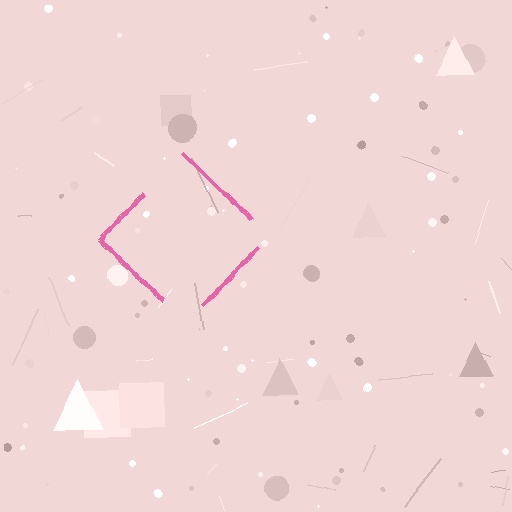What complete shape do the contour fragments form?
The contour fragments form a diamond.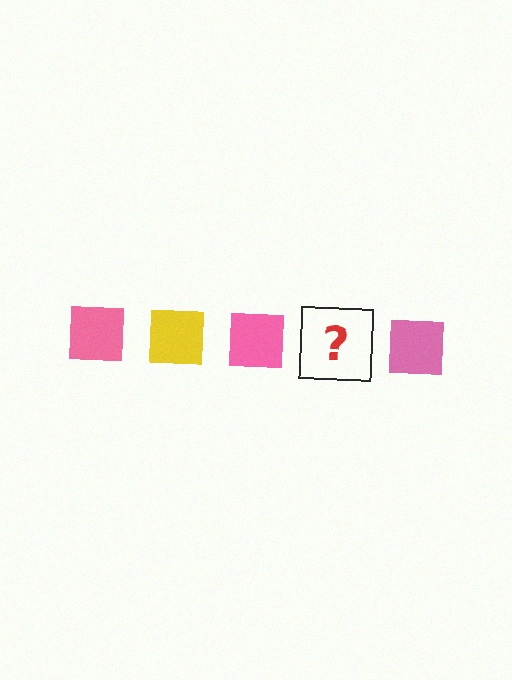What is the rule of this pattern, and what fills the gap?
The rule is that the pattern cycles through pink, yellow squares. The gap should be filled with a yellow square.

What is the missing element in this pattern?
The missing element is a yellow square.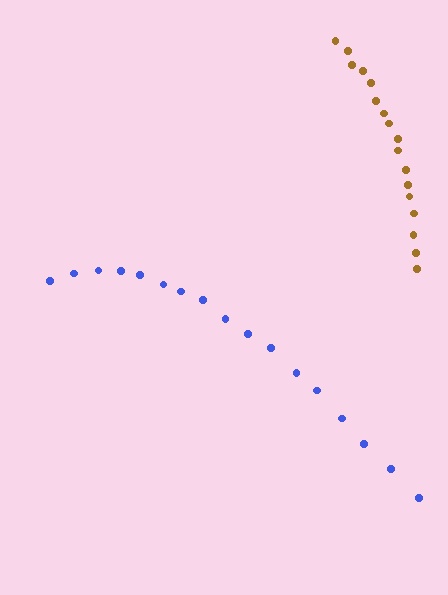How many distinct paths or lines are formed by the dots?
There are 2 distinct paths.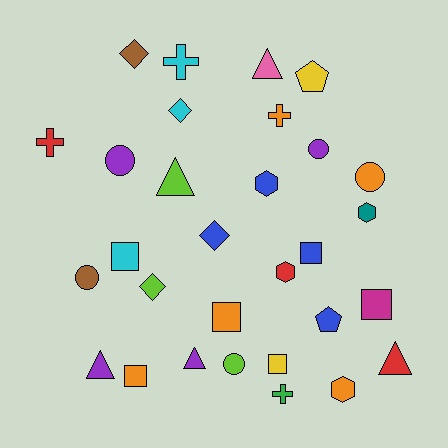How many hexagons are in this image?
There are 4 hexagons.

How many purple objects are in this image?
There are 4 purple objects.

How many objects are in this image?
There are 30 objects.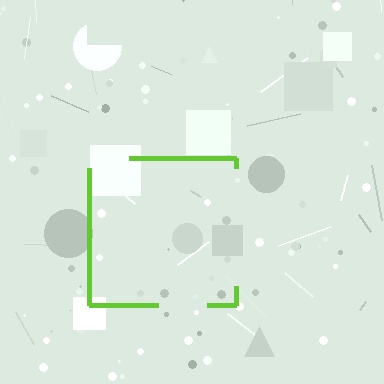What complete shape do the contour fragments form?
The contour fragments form a square.